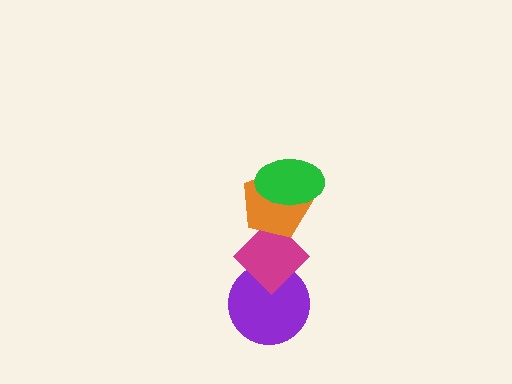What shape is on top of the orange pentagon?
The green ellipse is on top of the orange pentagon.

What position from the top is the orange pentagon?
The orange pentagon is 2nd from the top.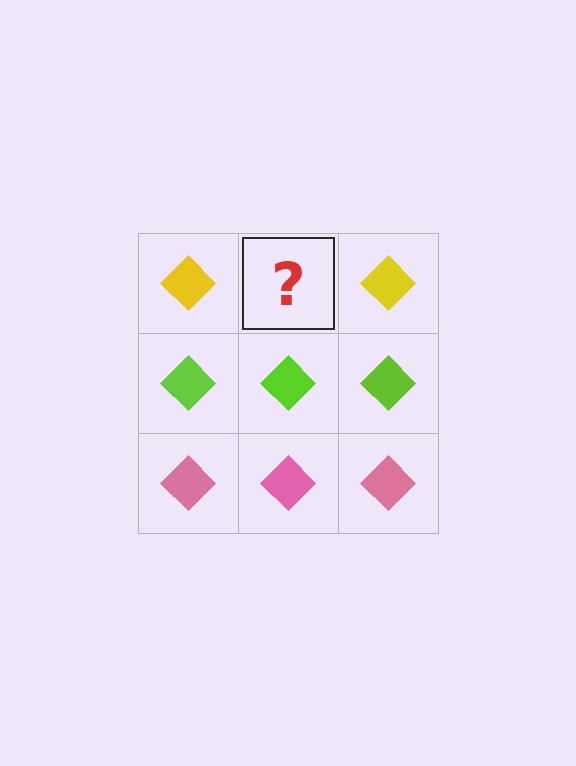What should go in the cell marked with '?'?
The missing cell should contain a yellow diamond.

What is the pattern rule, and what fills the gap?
The rule is that each row has a consistent color. The gap should be filled with a yellow diamond.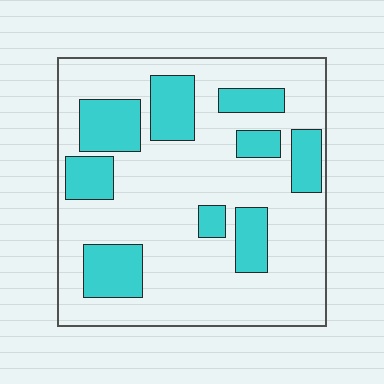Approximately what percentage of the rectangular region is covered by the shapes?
Approximately 25%.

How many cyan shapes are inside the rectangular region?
9.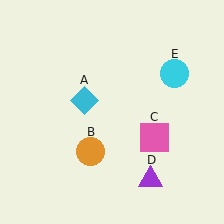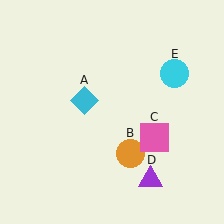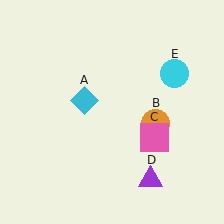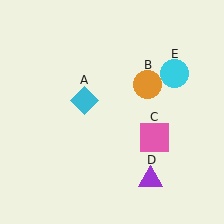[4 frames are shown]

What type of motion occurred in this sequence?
The orange circle (object B) rotated counterclockwise around the center of the scene.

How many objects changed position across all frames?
1 object changed position: orange circle (object B).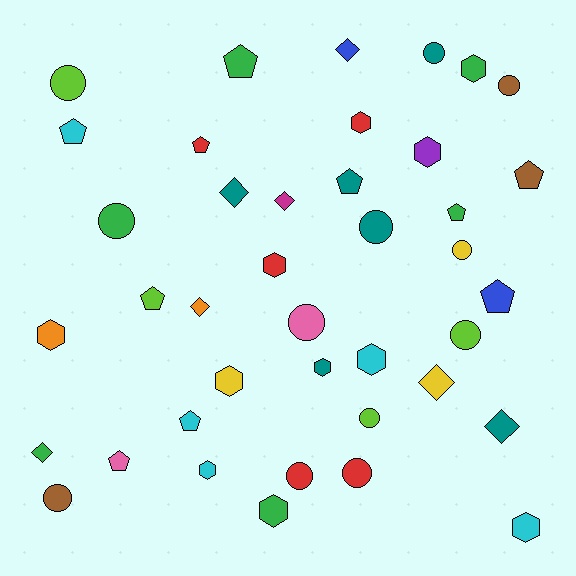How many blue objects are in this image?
There are 2 blue objects.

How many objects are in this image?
There are 40 objects.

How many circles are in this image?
There are 12 circles.